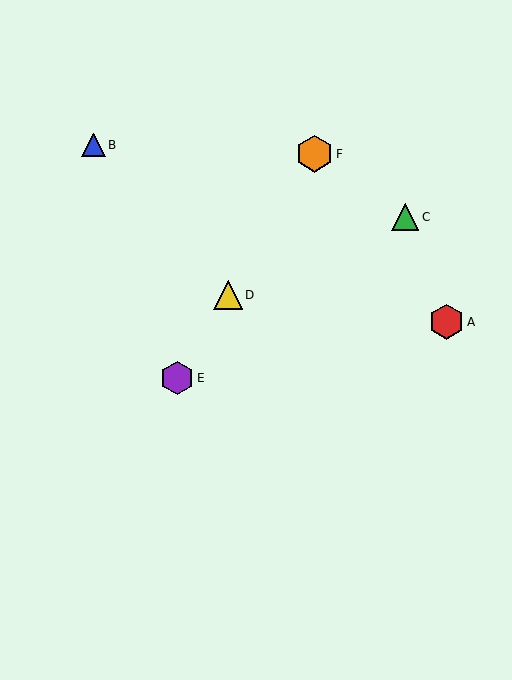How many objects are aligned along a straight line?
3 objects (D, E, F) are aligned along a straight line.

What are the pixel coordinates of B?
Object B is at (94, 145).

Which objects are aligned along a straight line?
Objects D, E, F are aligned along a straight line.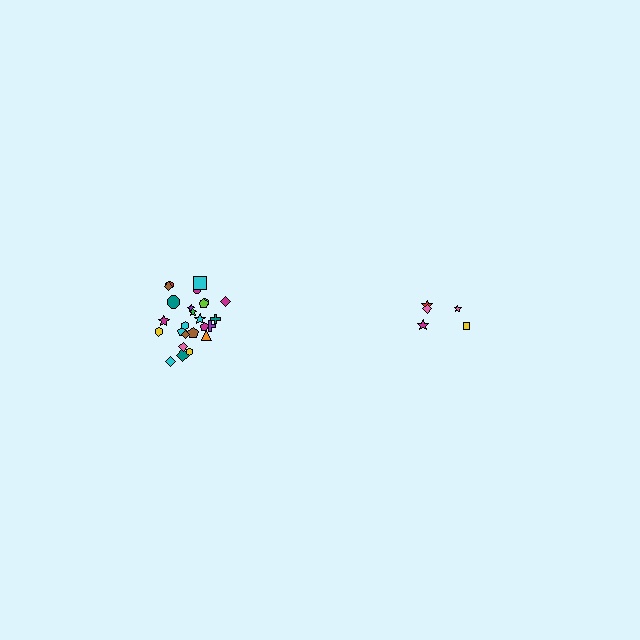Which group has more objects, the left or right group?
The left group.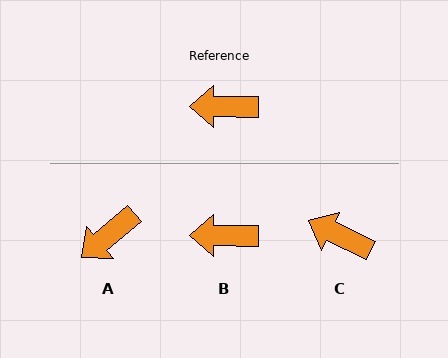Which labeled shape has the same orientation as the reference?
B.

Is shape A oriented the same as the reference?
No, it is off by about 41 degrees.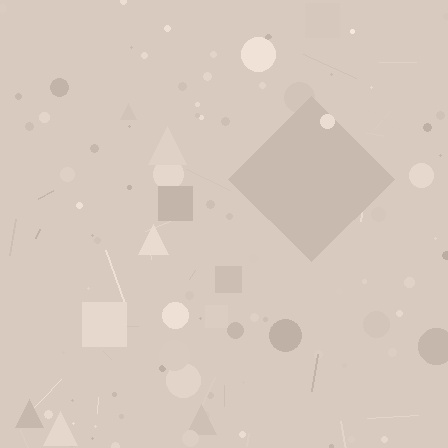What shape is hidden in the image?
A diamond is hidden in the image.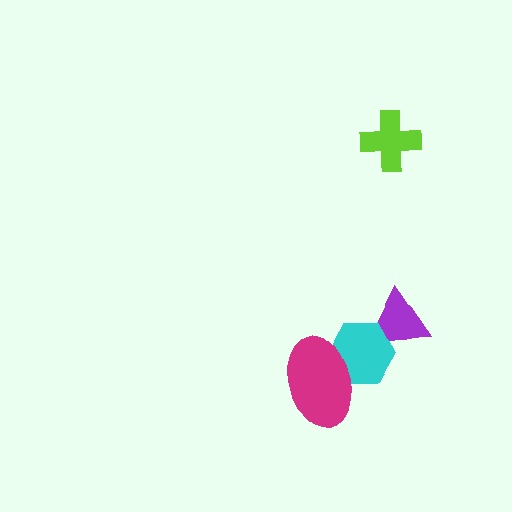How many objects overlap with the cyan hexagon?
2 objects overlap with the cyan hexagon.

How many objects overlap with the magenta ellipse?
1 object overlaps with the magenta ellipse.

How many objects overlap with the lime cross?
0 objects overlap with the lime cross.